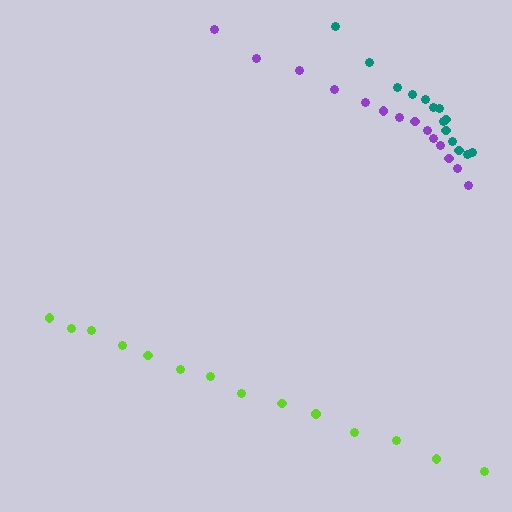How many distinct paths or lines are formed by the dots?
There are 3 distinct paths.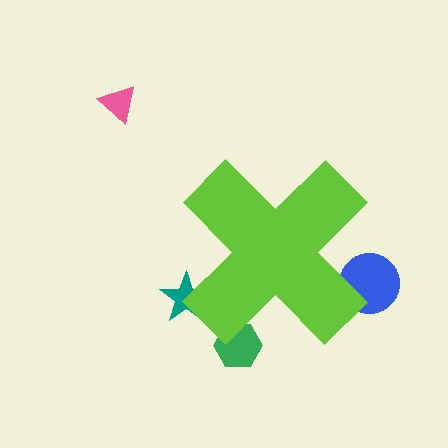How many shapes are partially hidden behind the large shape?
3 shapes are partially hidden.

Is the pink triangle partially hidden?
No, the pink triangle is fully visible.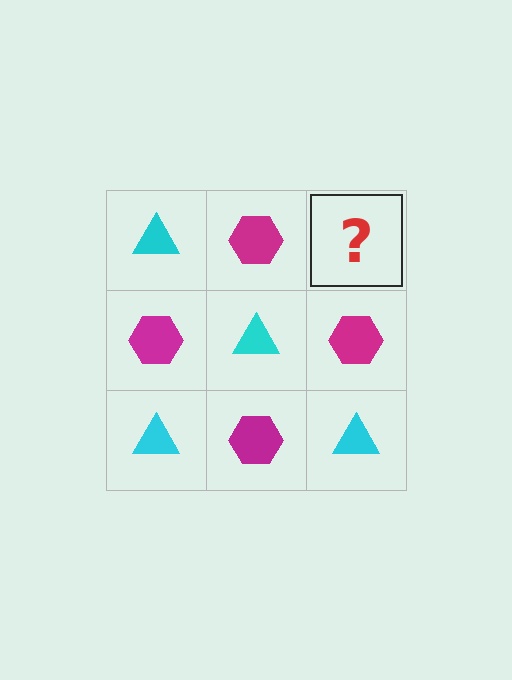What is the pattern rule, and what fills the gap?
The rule is that it alternates cyan triangle and magenta hexagon in a checkerboard pattern. The gap should be filled with a cyan triangle.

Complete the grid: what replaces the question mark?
The question mark should be replaced with a cyan triangle.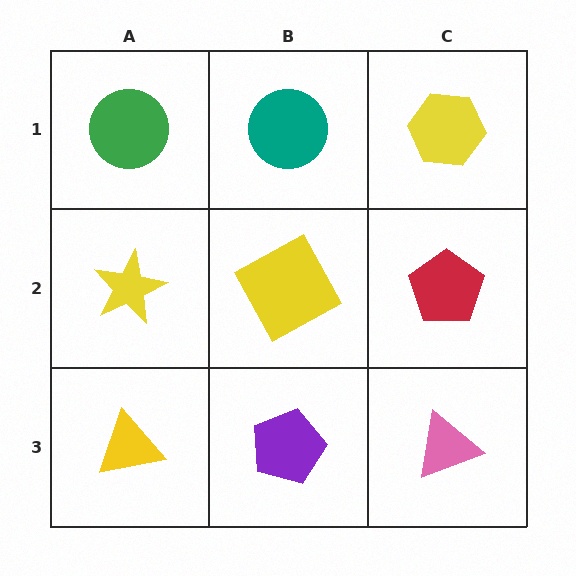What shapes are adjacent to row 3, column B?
A yellow square (row 2, column B), a yellow triangle (row 3, column A), a pink triangle (row 3, column C).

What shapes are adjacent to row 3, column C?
A red pentagon (row 2, column C), a purple pentagon (row 3, column B).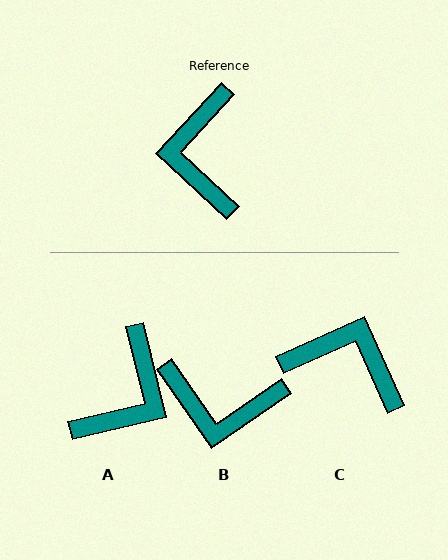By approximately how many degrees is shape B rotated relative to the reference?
Approximately 78 degrees counter-clockwise.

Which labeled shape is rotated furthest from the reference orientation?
A, about 146 degrees away.